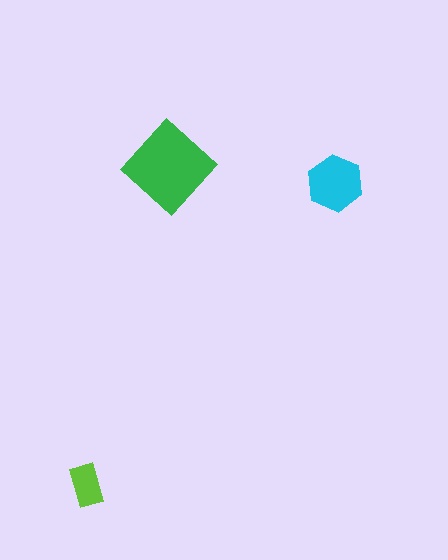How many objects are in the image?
There are 3 objects in the image.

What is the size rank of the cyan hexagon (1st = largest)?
2nd.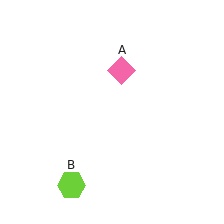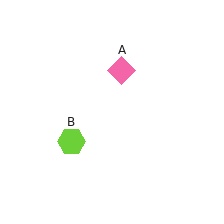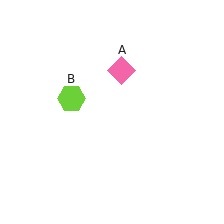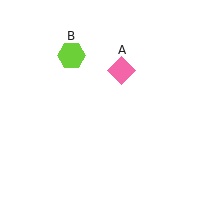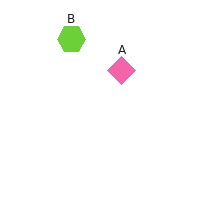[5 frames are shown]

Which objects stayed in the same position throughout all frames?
Pink diamond (object A) remained stationary.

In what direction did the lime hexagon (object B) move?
The lime hexagon (object B) moved up.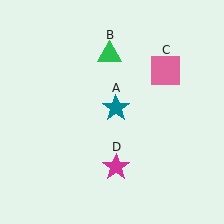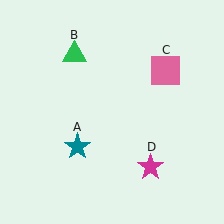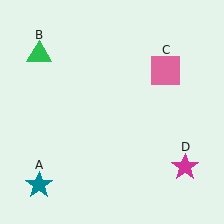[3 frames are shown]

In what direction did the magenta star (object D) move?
The magenta star (object D) moved right.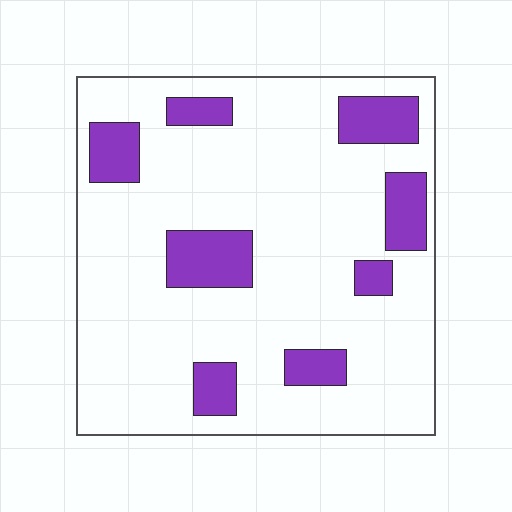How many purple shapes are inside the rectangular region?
8.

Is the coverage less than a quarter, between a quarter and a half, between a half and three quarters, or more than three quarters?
Less than a quarter.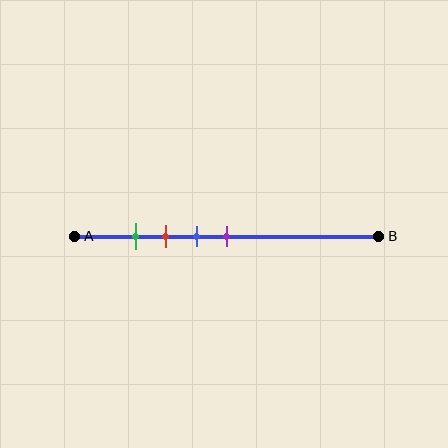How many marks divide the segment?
There are 4 marks dividing the segment.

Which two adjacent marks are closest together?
The green and red marks are the closest adjacent pair.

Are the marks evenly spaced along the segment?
Yes, the marks are approximately evenly spaced.